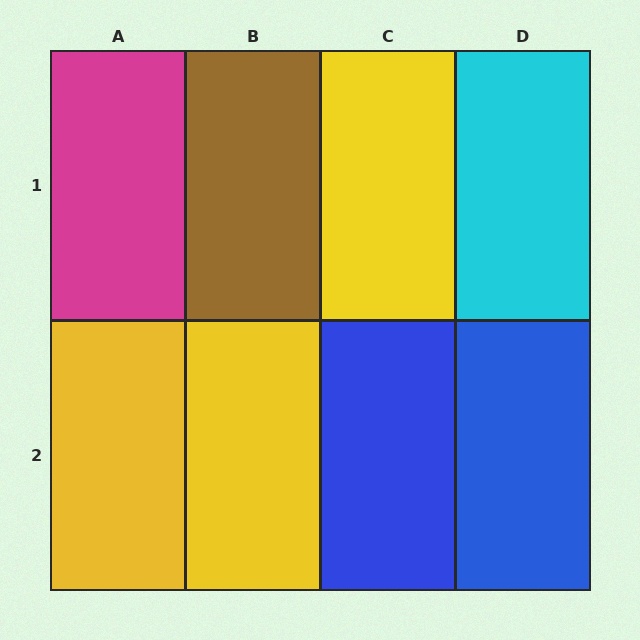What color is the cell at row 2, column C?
Blue.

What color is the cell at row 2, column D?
Blue.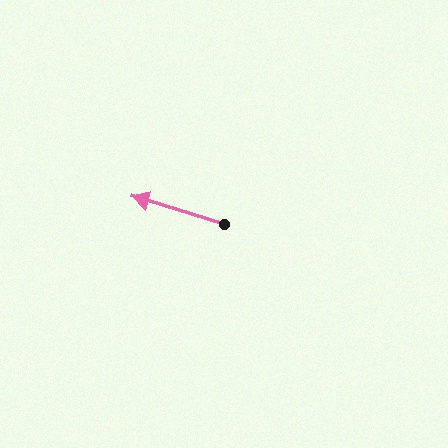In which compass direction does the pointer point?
West.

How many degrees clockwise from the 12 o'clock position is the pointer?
Approximately 287 degrees.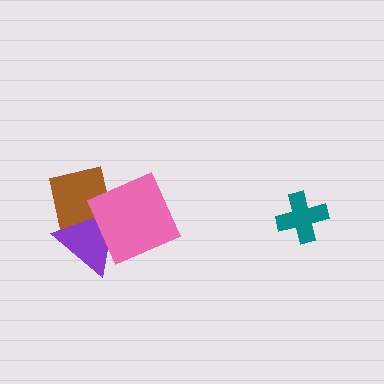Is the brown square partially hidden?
Yes, it is partially covered by another shape.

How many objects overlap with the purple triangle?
2 objects overlap with the purple triangle.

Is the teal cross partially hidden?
No, no other shape covers it.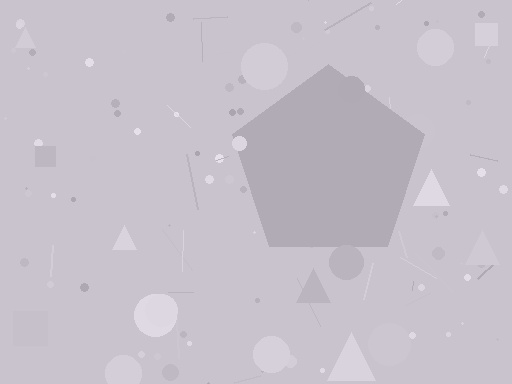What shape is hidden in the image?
A pentagon is hidden in the image.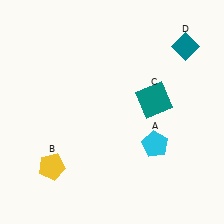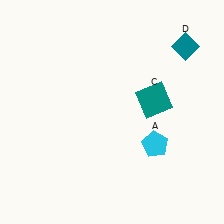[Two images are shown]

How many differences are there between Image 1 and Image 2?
There is 1 difference between the two images.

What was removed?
The yellow pentagon (B) was removed in Image 2.